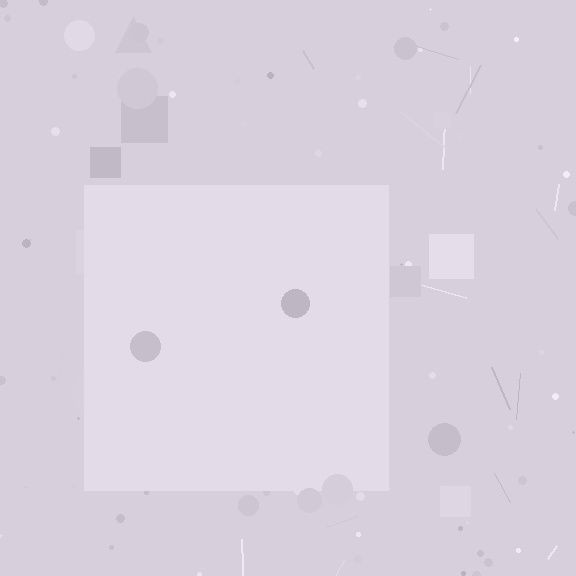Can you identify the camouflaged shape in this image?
The camouflaged shape is a square.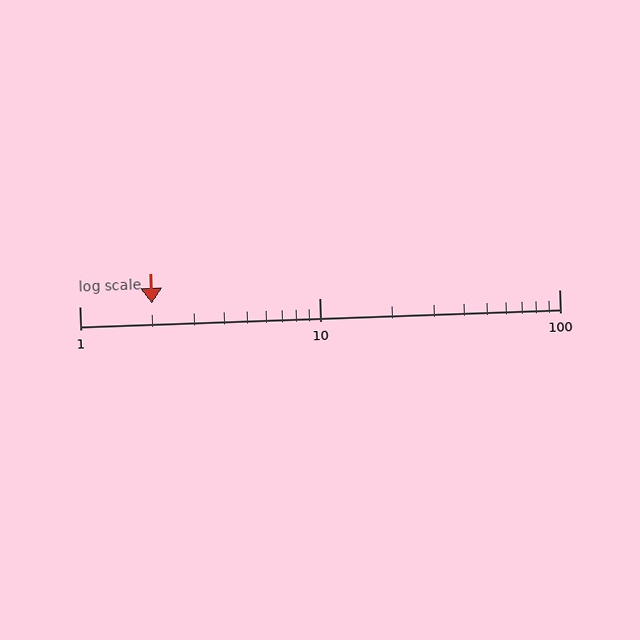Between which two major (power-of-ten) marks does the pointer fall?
The pointer is between 1 and 10.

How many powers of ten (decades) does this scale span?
The scale spans 2 decades, from 1 to 100.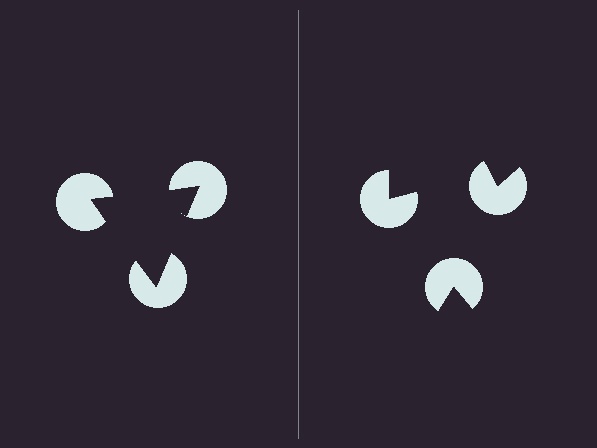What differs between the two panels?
The pac-man discs are positioned identically on both sides; only the wedge orientations differ. On the left they align to a triangle; on the right they are misaligned.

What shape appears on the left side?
An illusory triangle.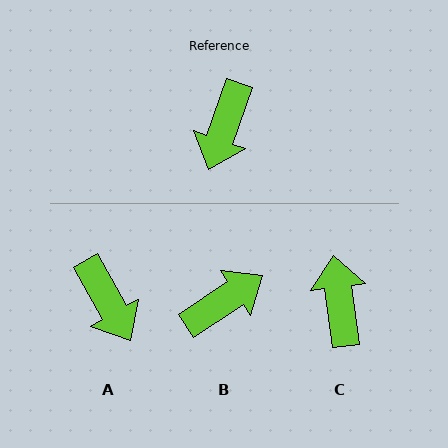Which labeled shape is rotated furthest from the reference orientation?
C, about 153 degrees away.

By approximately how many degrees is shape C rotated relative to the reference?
Approximately 153 degrees clockwise.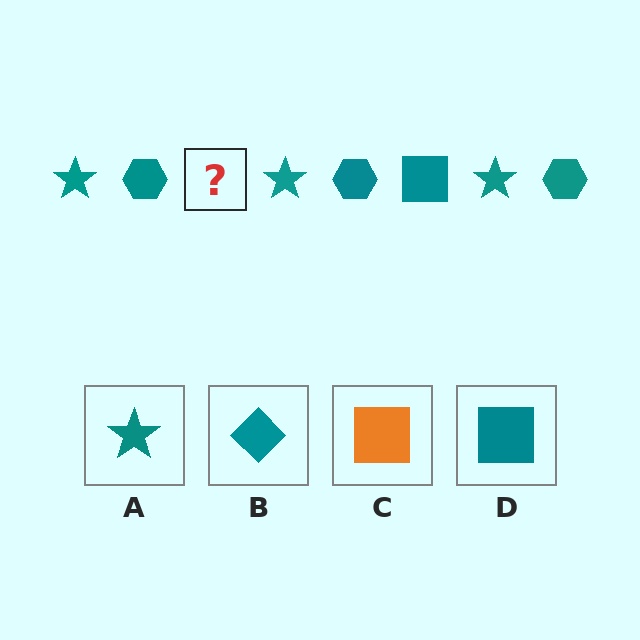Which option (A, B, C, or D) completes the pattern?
D.